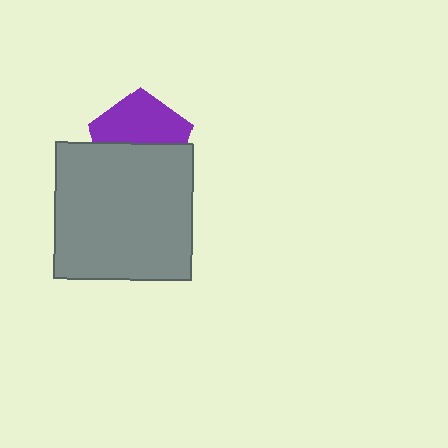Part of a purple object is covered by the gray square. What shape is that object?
It is a pentagon.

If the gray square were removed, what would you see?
You would see the complete purple pentagon.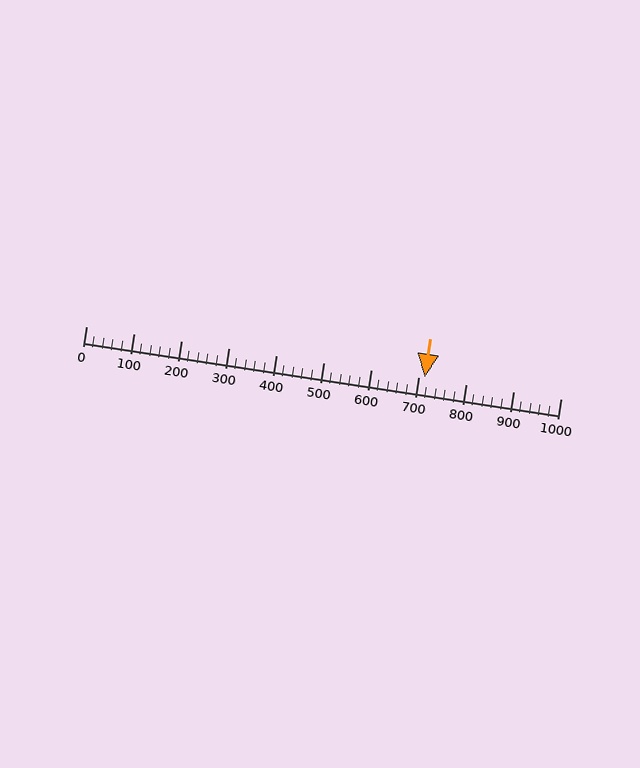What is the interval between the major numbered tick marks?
The major tick marks are spaced 100 units apart.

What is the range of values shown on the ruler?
The ruler shows values from 0 to 1000.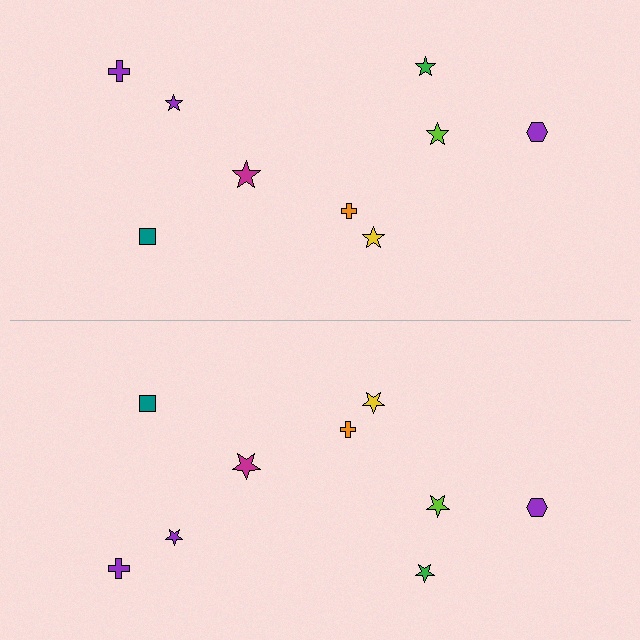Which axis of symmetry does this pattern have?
The pattern has a horizontal axis of symmetry running through the center of the image.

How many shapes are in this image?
There are 18 shapes in this image.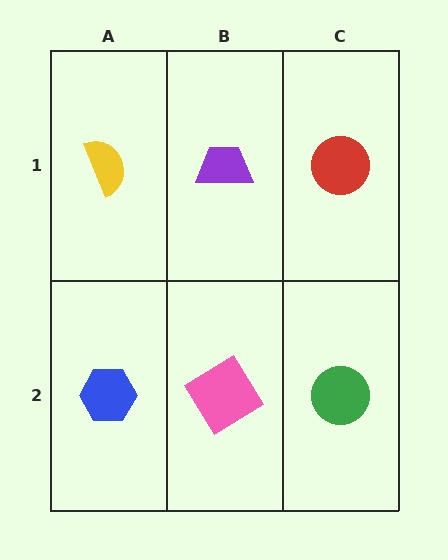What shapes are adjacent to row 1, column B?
A pink diamond (row 2, column B), a yellow semicircle (row 1, column A), a red circle (row 1, column C).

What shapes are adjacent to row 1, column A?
A blue hexagon (row 2, column A), a purple trapezoid (row 1, column B).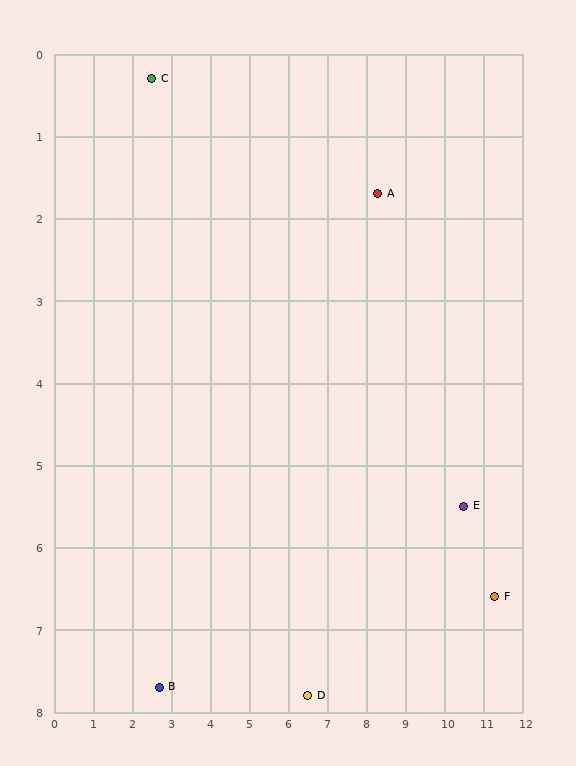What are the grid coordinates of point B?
Point B is at approximately (2.7, 7.7).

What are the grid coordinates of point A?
Point A is at approximately (8.3, 1.7).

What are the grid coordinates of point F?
Point F is at approximately (11.3, 6.6).